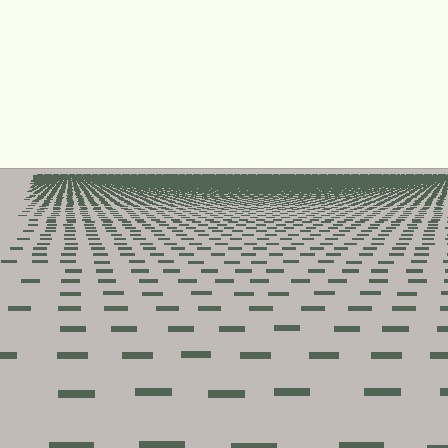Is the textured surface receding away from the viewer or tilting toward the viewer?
The surface is receding away from the viewer. Texture elements get smaller and denser toward the top.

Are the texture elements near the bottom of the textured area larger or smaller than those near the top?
Larger. Near the bottom, elements are closer to the viewer and appear at a bigger on-screen size.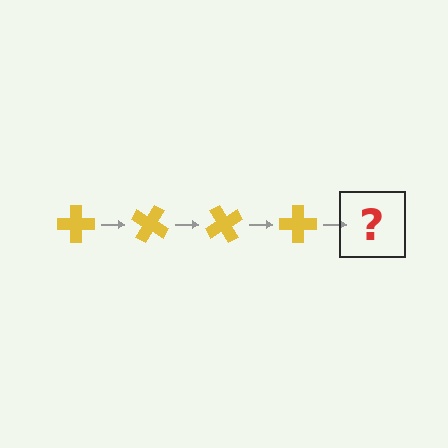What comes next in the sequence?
The next element should be a yellow cross rotated 120 degrees.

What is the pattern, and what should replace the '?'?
The pattern is that the cross rotates 30 degrees each step. The '?' should be a yellow cross rotated 120 degrees.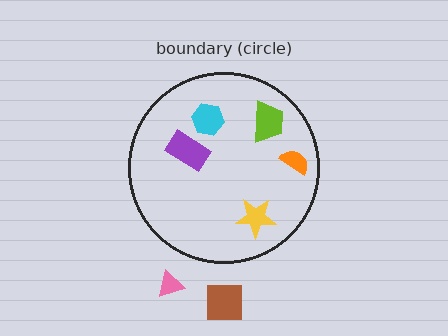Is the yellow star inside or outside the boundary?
Inside.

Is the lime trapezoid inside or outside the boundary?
Inside.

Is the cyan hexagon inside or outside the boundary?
Inside.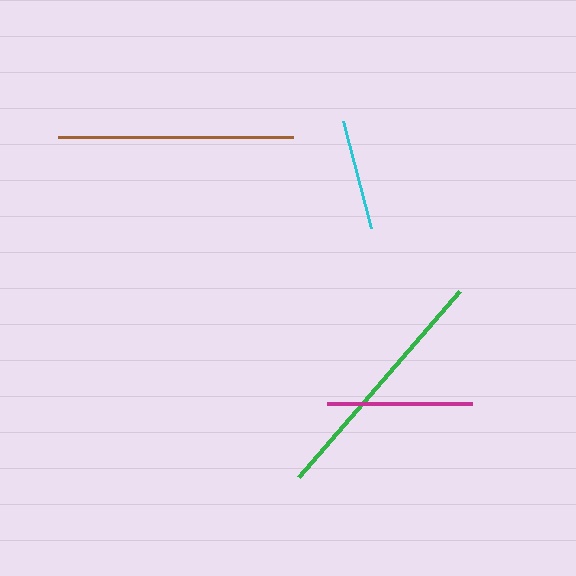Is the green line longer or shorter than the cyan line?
The green line is longer than the cyan line.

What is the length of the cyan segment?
The cyan segment is approximately 111 pixels long.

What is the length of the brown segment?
The brown segment is approximately 235 pixels long.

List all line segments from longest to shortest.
From longest to shortest: green, brown, magenta, cyan.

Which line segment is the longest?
The green line is the longest at approximately 245 pixels.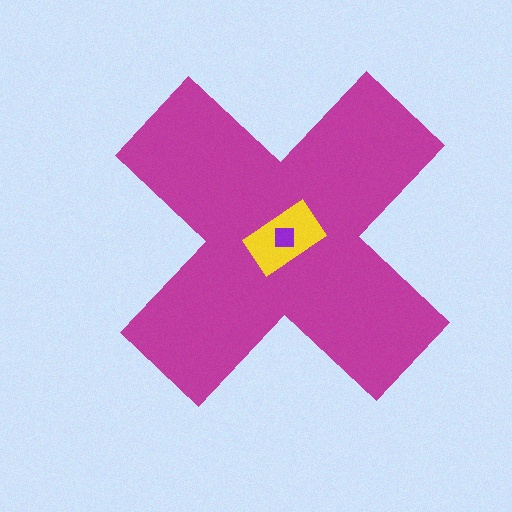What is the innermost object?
The purple square.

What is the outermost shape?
The magenta cross.